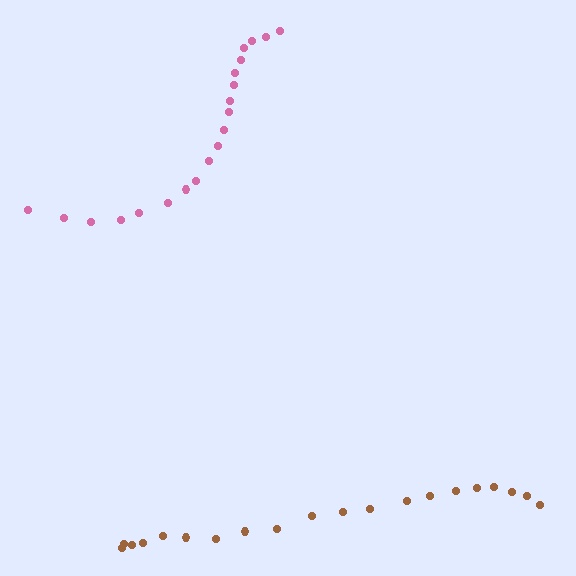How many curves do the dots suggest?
There are 2 distinct paths.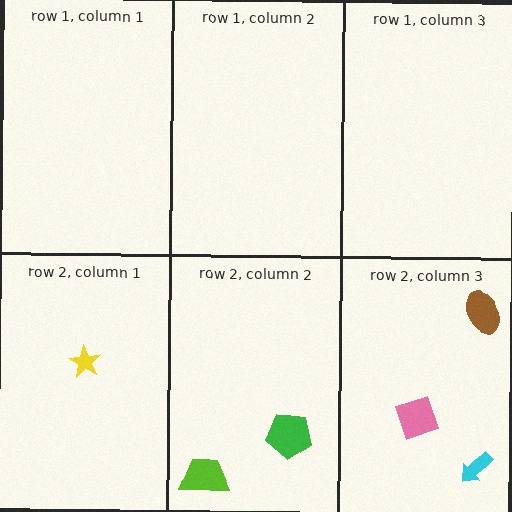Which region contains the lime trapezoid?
The row 2, column 2 region.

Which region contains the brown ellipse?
The row 2, column 3 region.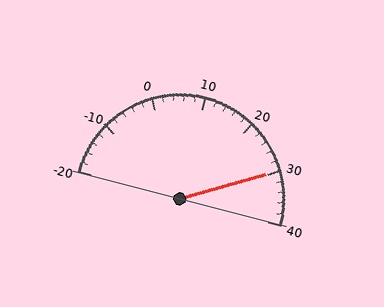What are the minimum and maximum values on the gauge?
The gauge ranges from -20 to 40.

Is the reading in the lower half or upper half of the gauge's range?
The reading is in the upper half of the range (-20 to 40).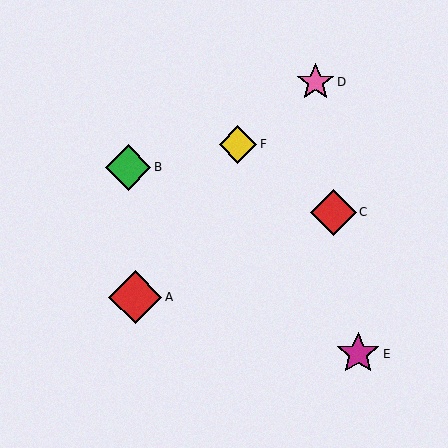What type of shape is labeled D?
Shape D is a pink star.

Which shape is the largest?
The red diamond (labeled A) is the largest.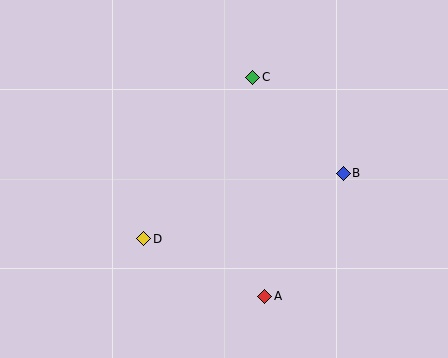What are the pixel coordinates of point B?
Point B is at (343, 173).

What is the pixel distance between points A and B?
The distance between A and B is 146 pixels.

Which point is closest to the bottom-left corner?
Point D is closest to the bottom-left corner.